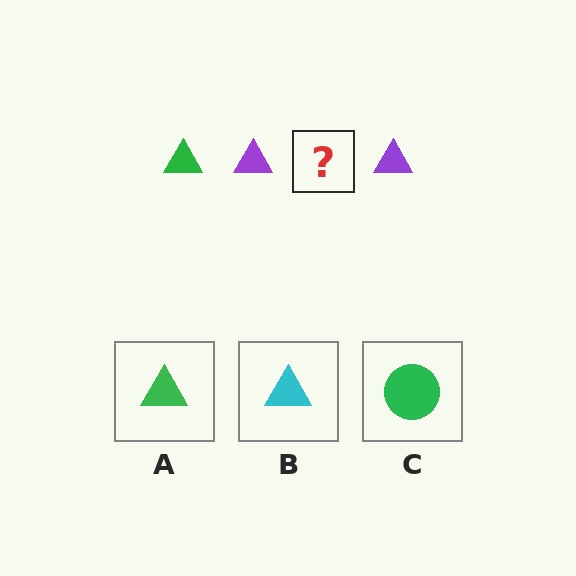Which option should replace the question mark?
Option A.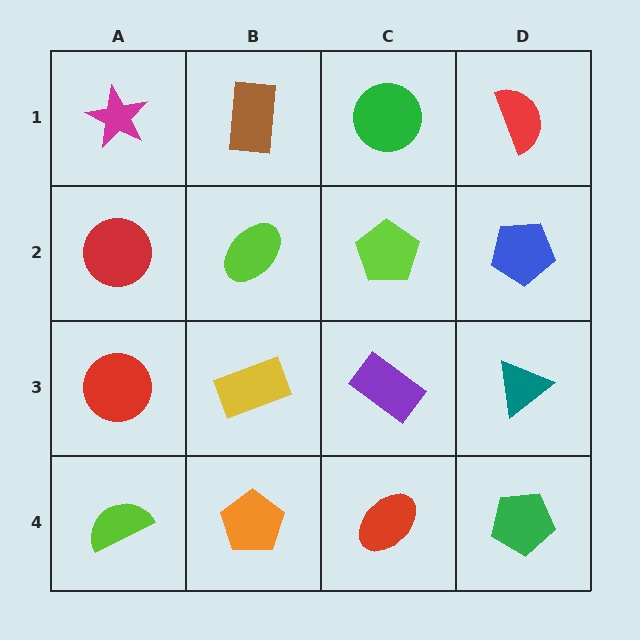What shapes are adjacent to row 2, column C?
A green circle (row 1, column C), a purple rectangle (row 3, column C), a lime ellipse (row 2, column B), a blue pentagon (row 2, column D).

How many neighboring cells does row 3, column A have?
3.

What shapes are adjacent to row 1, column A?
A red circle (row 2, column A), a brown rectangle (row 1, column B).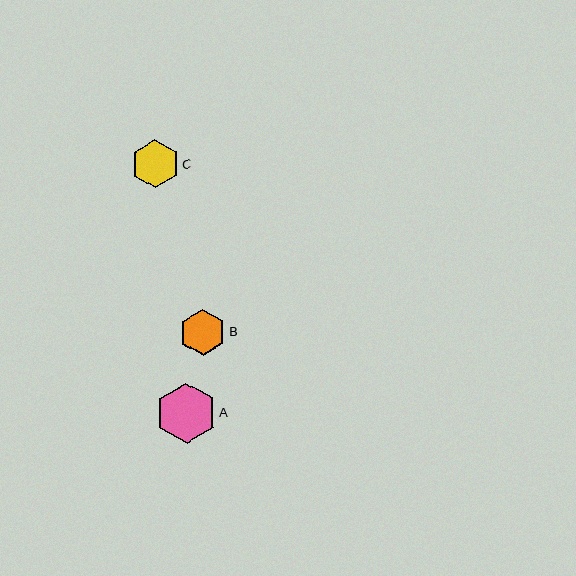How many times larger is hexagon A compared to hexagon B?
Hexagon A is approximately 1.3 times the size of hexagon B.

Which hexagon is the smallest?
Hexagon B is the smallest with a size of approximately 46 pixels.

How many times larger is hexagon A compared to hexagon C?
Hexagon A is approximately 1.3 times the size of hexagon C.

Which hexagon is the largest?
Hexagon A is the largest with a size of approximately 60 pixels.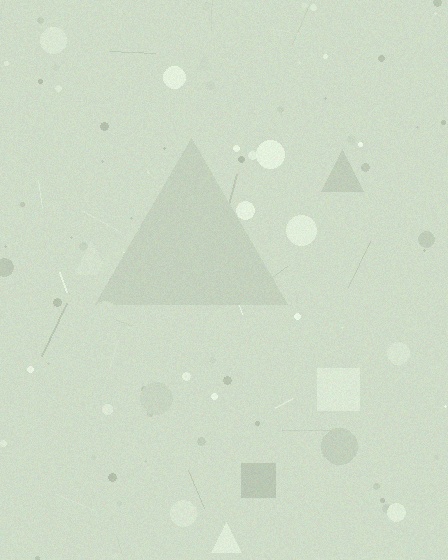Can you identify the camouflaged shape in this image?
The camouflaged shape is a triangle.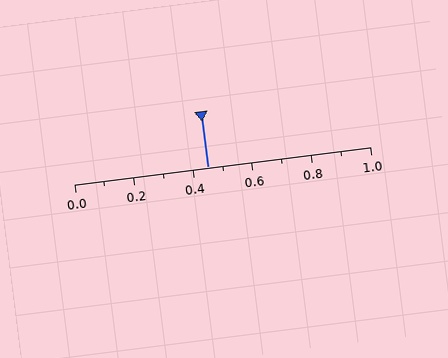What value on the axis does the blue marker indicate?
The marker indicates approximately 0.45.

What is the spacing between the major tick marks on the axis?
The major ticks are spaced 0.2 apart.